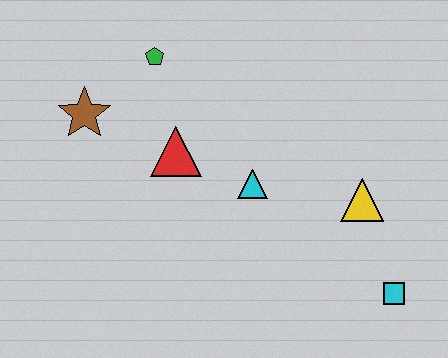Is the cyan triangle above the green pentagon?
No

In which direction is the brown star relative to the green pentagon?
The brown star is to the left of the green pentagon.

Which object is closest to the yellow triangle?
The cyan square is closest to the yellow triangle.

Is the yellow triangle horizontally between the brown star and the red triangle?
No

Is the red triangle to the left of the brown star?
No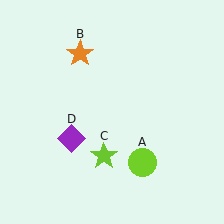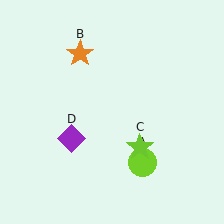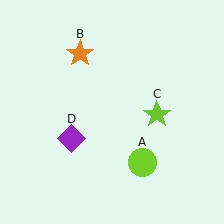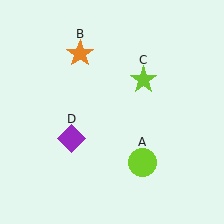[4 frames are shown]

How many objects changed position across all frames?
1 object changed position: lime star (object C).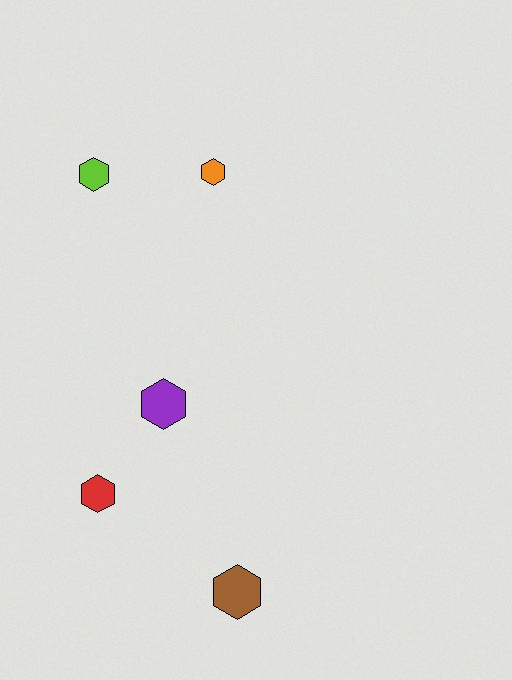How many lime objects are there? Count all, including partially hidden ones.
There is 1 lime object.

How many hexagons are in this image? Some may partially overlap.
There are 5 hexagons.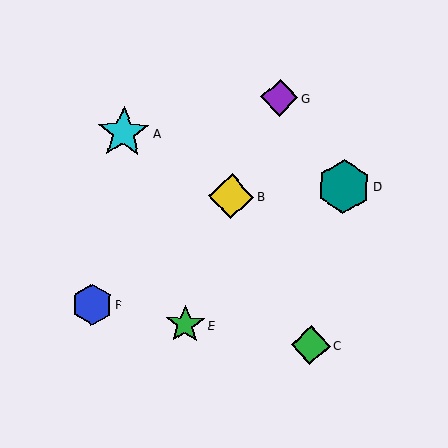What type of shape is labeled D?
Shape D is a teal hexagon.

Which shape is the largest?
The teal hexagon (labeled D) is the largest.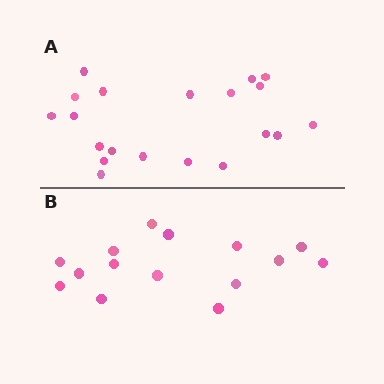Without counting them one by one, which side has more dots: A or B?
Region A (the top region) has more dots.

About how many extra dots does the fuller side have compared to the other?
Region A has about 5 more dots than region B.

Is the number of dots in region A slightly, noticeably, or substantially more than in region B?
Region A has noticeably more, but not dramatically so. The ratio is roughly 1.3 to 1.